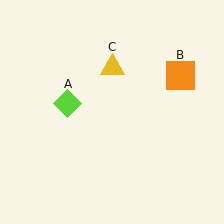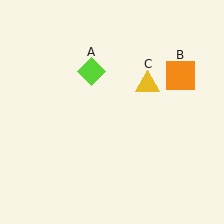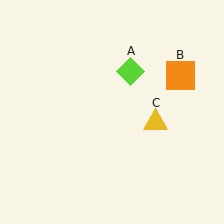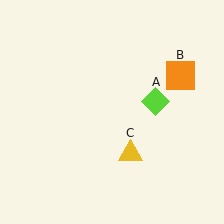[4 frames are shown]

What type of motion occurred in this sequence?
The lime diamond (object A), yellow triangle (object C) rotated clockwise around the center of the scene.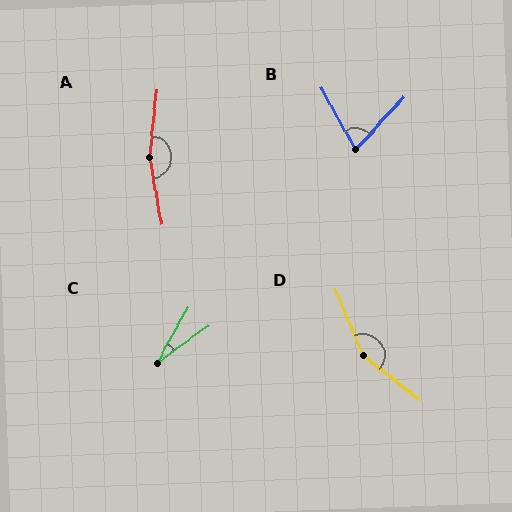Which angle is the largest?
A, at approximately 164 degrees.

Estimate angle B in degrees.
Approximately 72 degrees.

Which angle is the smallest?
C, at approximately 25 degrees.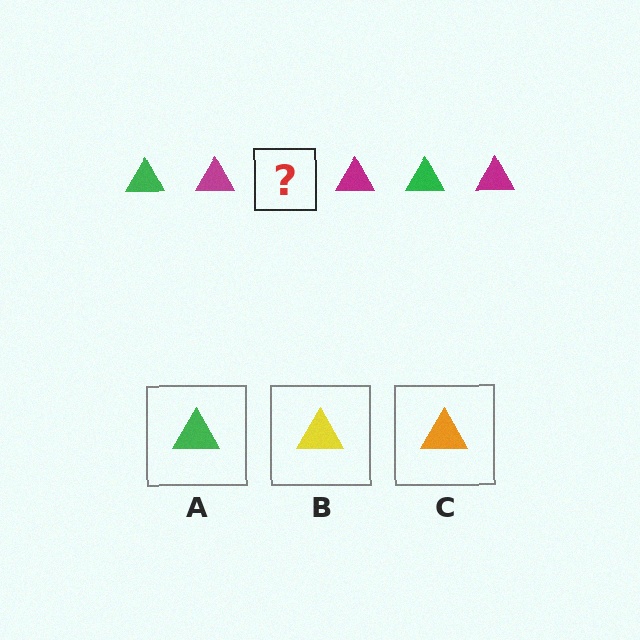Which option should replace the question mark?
Option A.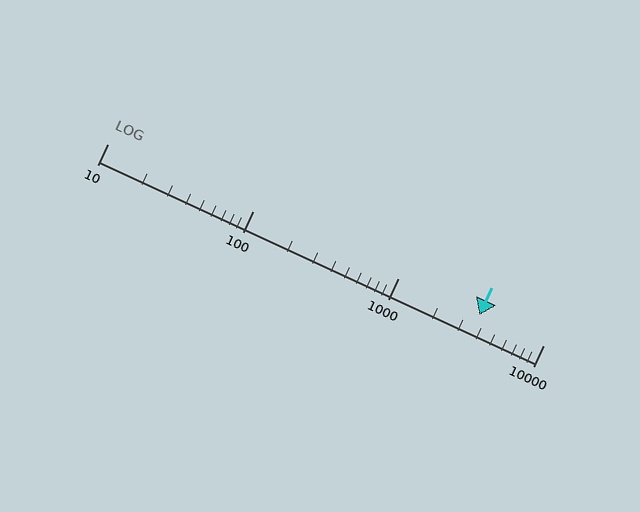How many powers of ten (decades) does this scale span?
The scale spans 3 decades, from 10 to 10000.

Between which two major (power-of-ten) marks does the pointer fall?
The pointer is between 1000 and 10000.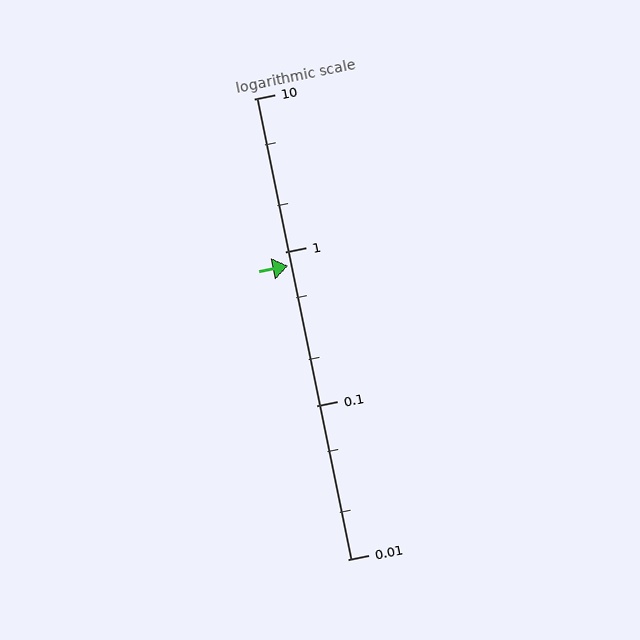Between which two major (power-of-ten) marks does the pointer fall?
The pointer is between 0.1 and 1.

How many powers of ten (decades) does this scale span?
The scale spans 3 decades, from 0.01 to 10.